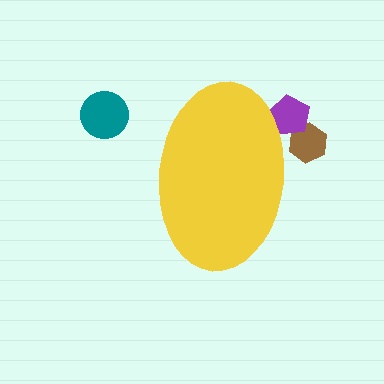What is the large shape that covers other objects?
A yellow ellipse.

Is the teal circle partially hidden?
No, the teal circle is fully visible.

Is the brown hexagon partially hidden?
Yes, the brown hexagon is partially hidden behind the yellow ellipse.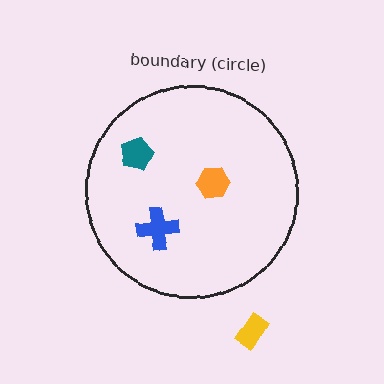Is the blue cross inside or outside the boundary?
Inside.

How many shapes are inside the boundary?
3 inside, 1 outside.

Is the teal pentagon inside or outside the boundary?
Inside.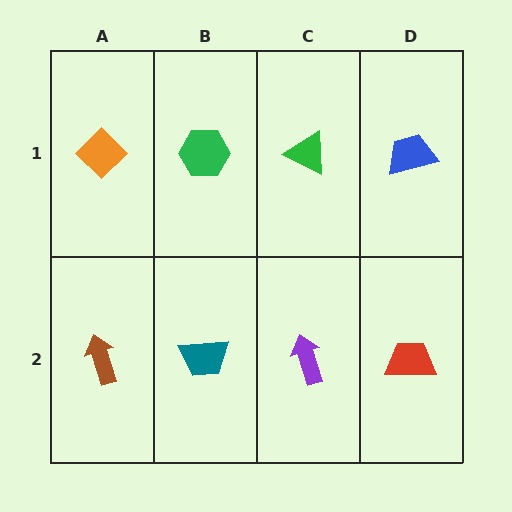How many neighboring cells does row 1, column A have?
2.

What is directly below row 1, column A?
A brown arrow.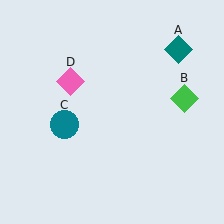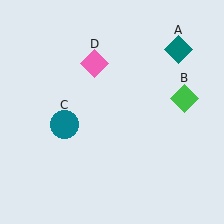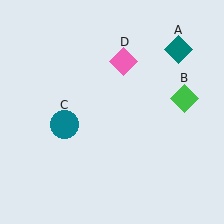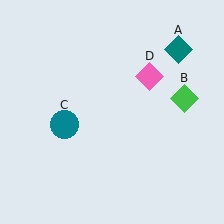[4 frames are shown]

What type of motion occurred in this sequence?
The pink diamond (object D) rotated clockwise around the center of the scene.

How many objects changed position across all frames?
1 object changed position: pink diamond (object D).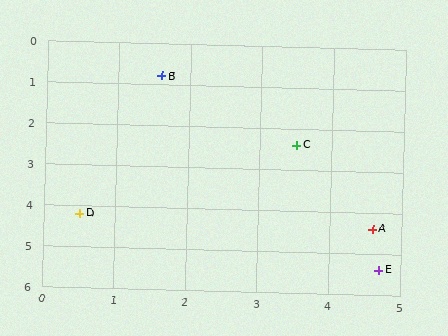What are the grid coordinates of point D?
Point D is at approximately (0.5, 4.2).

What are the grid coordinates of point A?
Point A is at approximately (4.6, 4.4).